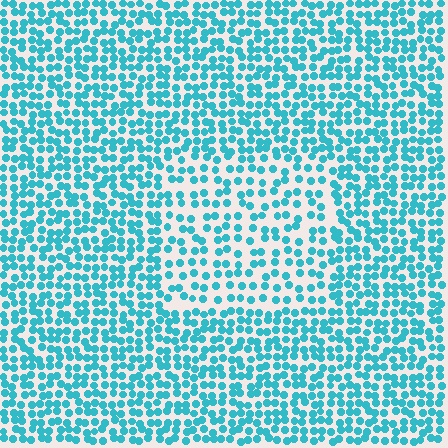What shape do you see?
I see a rectangle.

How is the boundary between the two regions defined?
The boundary is defined by a change in element density (approximately 1.7x ratio). All elements are the same color, size, and shape.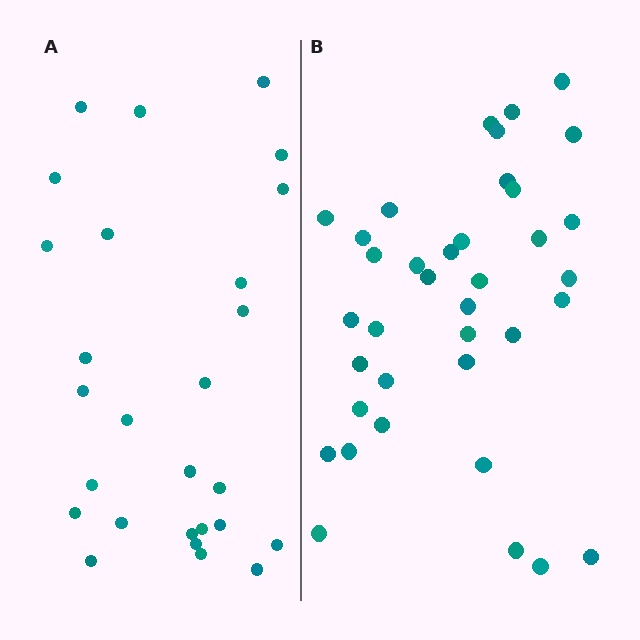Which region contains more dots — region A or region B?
Region B (the right region) has more dots.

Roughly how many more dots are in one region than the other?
Region B has roughly 10 or so more dots than region A.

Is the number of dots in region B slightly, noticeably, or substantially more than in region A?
Region B has noticeably more, but not dramatically so. The ratio is roughly 1.4 to 1.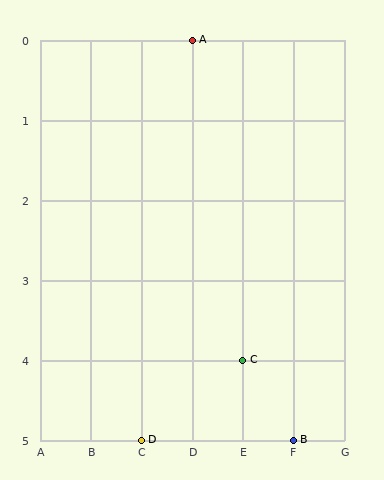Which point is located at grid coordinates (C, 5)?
Point D is at (C, 5).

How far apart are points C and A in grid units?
Points C and A are 1 column and 4 rows apart (about 4.1 grid units diagonally).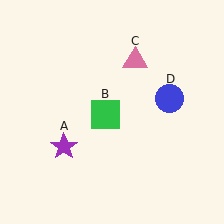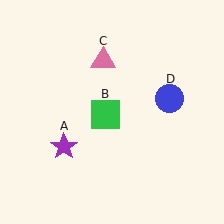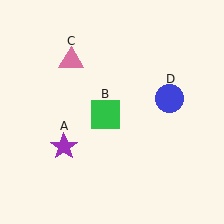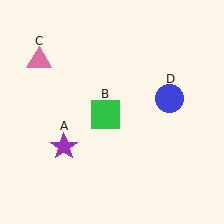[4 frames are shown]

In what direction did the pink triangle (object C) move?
The pink triangle (object C) moved left.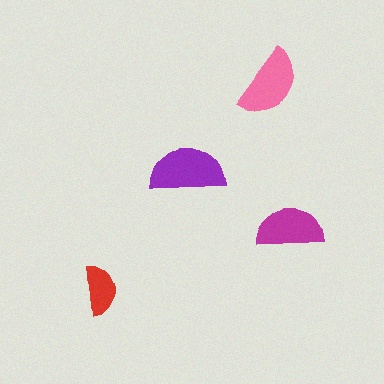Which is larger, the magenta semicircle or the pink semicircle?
The pink one.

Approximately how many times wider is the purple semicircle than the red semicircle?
About 1.5 times wider.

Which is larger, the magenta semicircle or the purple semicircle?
The purple one.